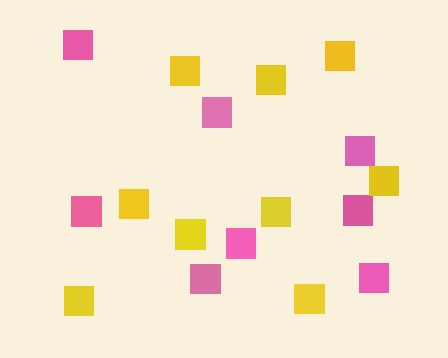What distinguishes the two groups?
There are 2 groups: one group of pink squares (8) and one group of yellow squares (9).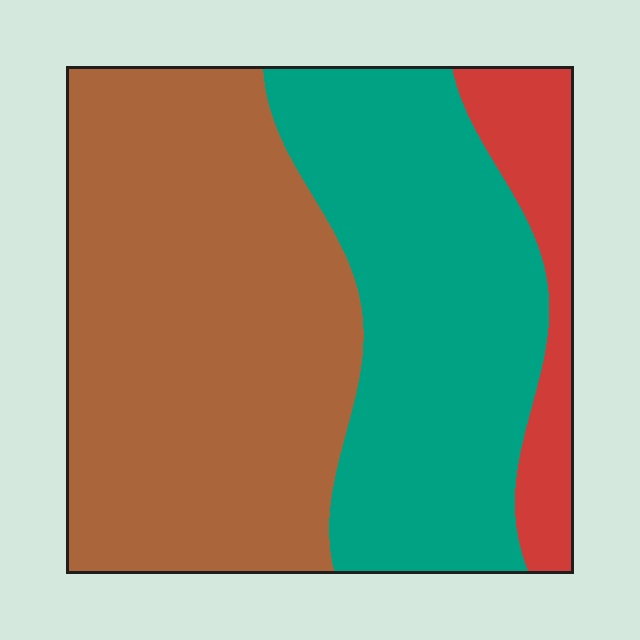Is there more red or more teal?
Teal.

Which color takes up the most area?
Brown, at roughly 50%.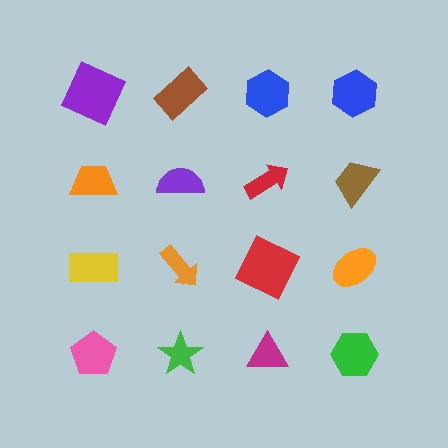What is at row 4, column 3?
A magenta triangle.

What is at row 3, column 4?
An orange ellipse.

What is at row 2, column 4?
A brown trapezoid.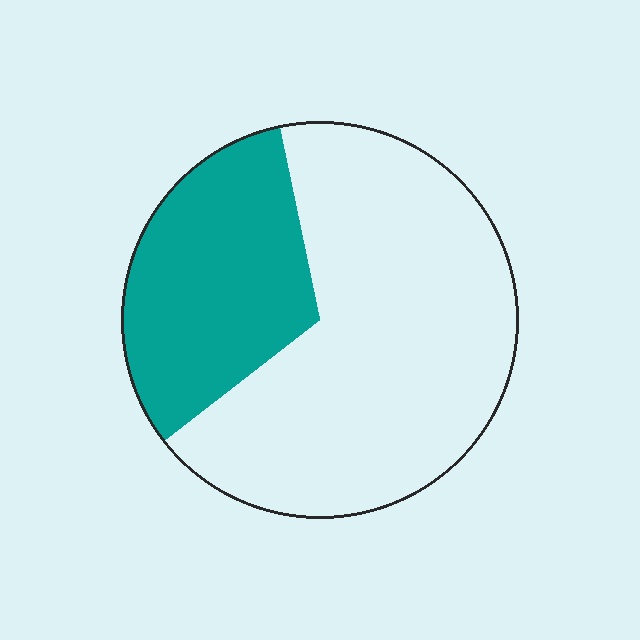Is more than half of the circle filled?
No.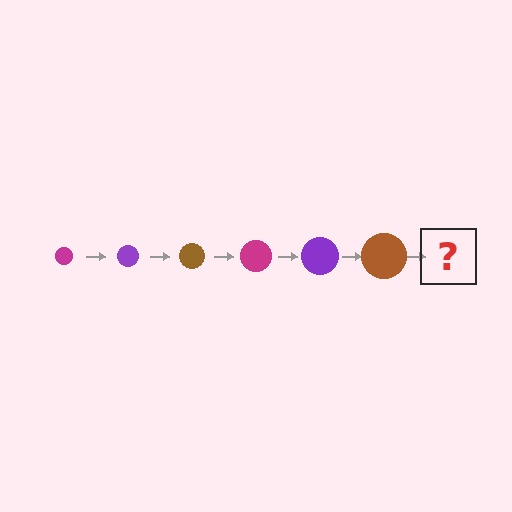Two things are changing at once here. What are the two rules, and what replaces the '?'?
The two rules are that the circle grows larger each step and the color cycles through magenta, purple, and brown. The '?' should be a magenta circle, larger than the previous one.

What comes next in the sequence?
The next element should be a magenta circle, larger than the previous one.